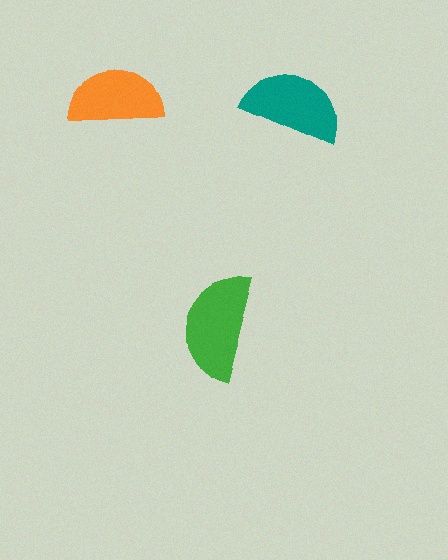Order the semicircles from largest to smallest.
the green one, the teal one, the orange one.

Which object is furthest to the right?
The teal semicircle is rightmost.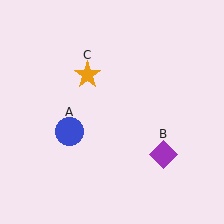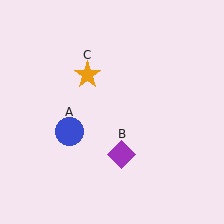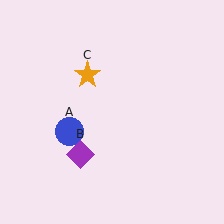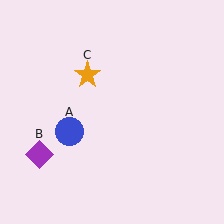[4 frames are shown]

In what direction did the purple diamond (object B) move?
The purple diamond (object B) moved left.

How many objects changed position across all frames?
1 object changed position: purple diamond (object B).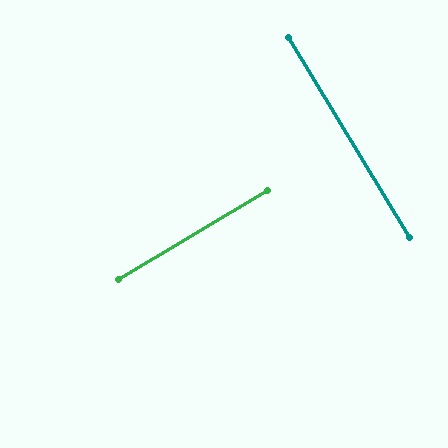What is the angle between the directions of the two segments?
Approximately 90 degrees.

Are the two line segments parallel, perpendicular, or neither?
Perpendicular — they meet at approximately 90°.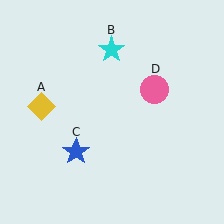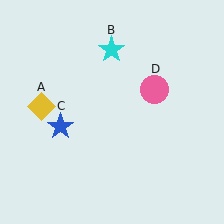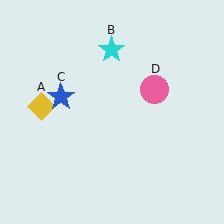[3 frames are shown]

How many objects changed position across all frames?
1 object changed position: blue star (object C).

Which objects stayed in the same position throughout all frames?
Yellow diamond (object A) and cyan star (object B) and pink circle (object D) remained stationary.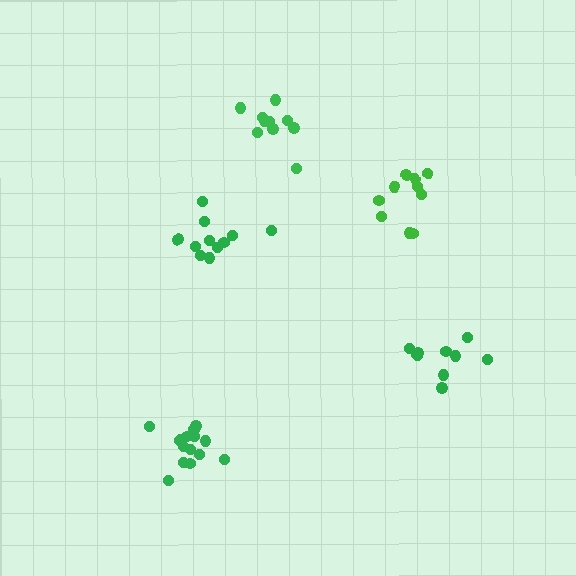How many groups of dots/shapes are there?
There are 5 groups.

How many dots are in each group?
Group 1: 10 dots, Group 2: 11 dots, Group 3: 10 dots, Group 4: 14 dots, Group 5: 10 dots (55 total).